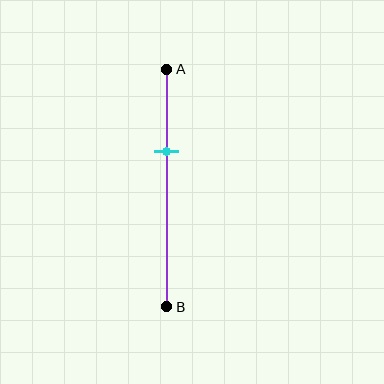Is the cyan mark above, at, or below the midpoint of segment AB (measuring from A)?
The cyan mark is above the midpoint of segment AB.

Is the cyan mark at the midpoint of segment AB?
No, the mark is at about 35% from A, not at the 50% midpoint.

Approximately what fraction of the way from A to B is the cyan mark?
The cyan mark is approximately 35% of the way from A to B.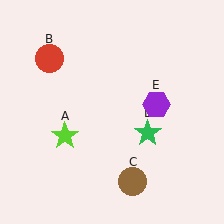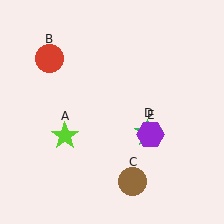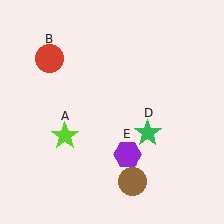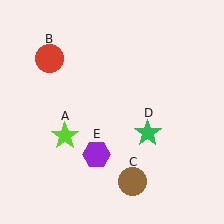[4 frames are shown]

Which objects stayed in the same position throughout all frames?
Lime star (object A) and red circle (object B) and brown circle (object C) and green star (object D) remained stationary.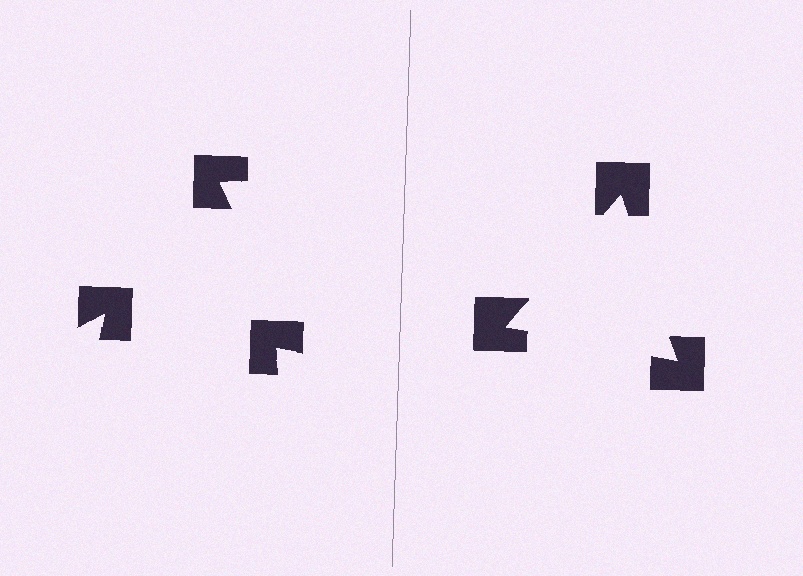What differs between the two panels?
The notched squares are positioned identically on both sides; only the wedge orientations differ. On the right they align to a triangle; on the left they are misaligned.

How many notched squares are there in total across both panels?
6 — 3 on each side.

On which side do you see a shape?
An illusory triangle appears on the right side. On the left side the wedge cuts are rotated, so no coherent shape forms.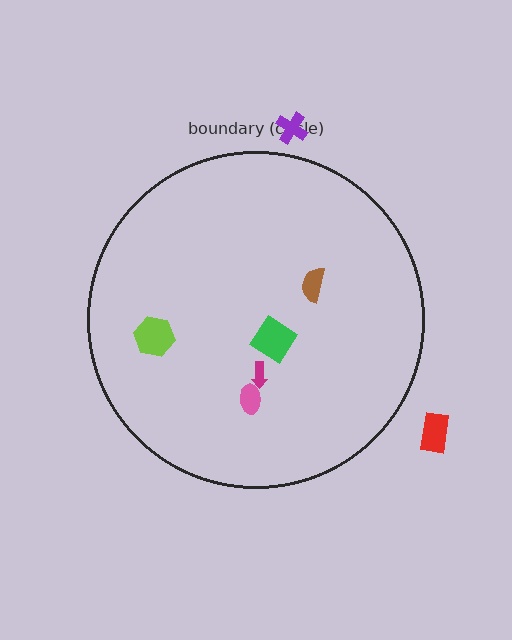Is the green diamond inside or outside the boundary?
Inside.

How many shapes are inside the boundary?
5 inside, 2 outside.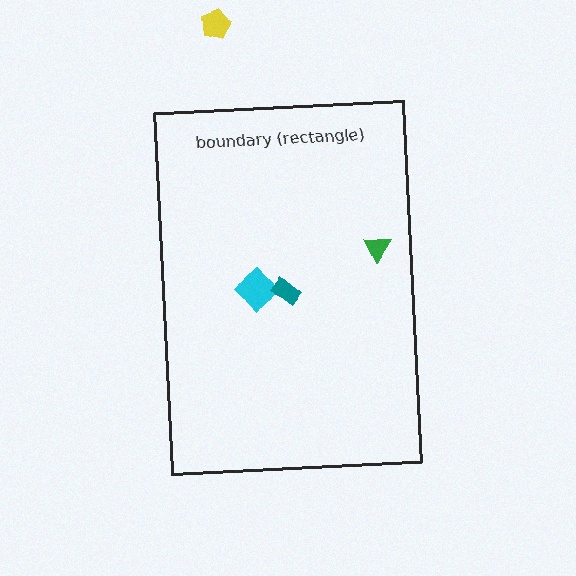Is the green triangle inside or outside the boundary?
Inside.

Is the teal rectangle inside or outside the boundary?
Inside.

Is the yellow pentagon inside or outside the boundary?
Outside.